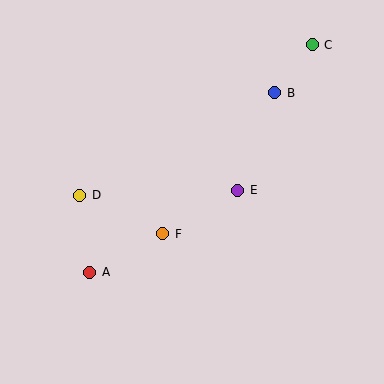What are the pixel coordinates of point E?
Point E is at (238, 190).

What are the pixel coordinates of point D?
Point D is at (80, 195).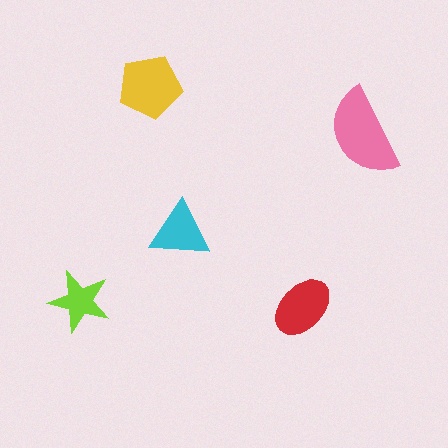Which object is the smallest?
The lime star.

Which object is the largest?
The pink semicircle.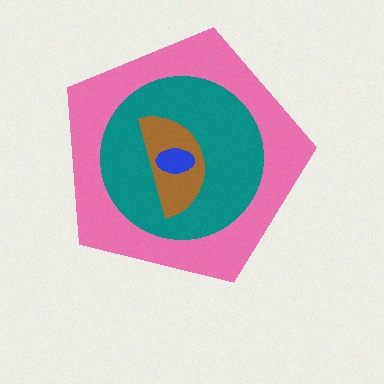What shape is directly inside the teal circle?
The brown semicircle.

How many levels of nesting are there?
4.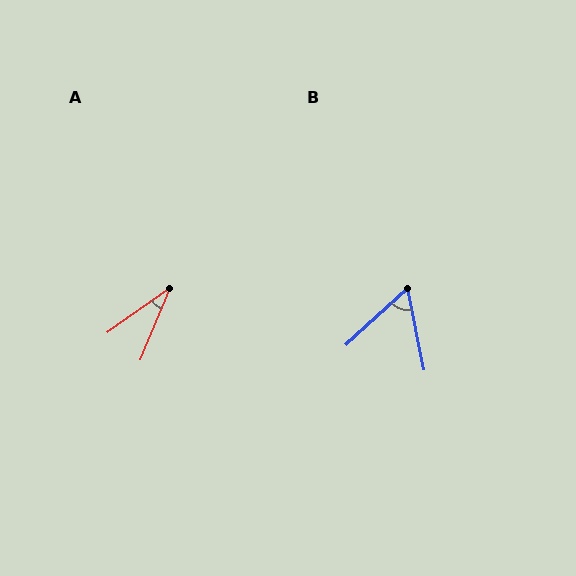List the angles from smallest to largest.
A (32°), B (59°).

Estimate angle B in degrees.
Approximately 59 degrees.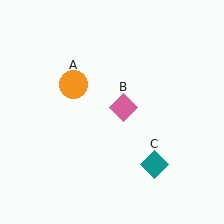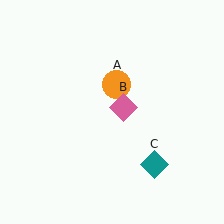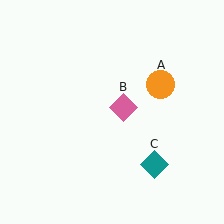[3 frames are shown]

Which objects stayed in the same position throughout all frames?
Pink diamond (object B) and teal diamond (object C) remained stationary.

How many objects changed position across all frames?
1 object changed position: orange circle (object A).